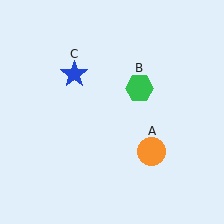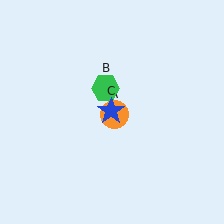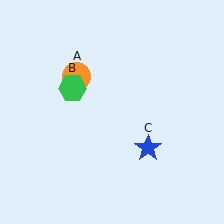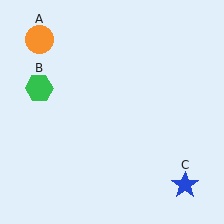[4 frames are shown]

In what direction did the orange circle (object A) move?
The orange circle (object A) moved up and to the left.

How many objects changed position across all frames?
3 objects changed position: orange circle (object A), green hexagon (object B), blue star (object C).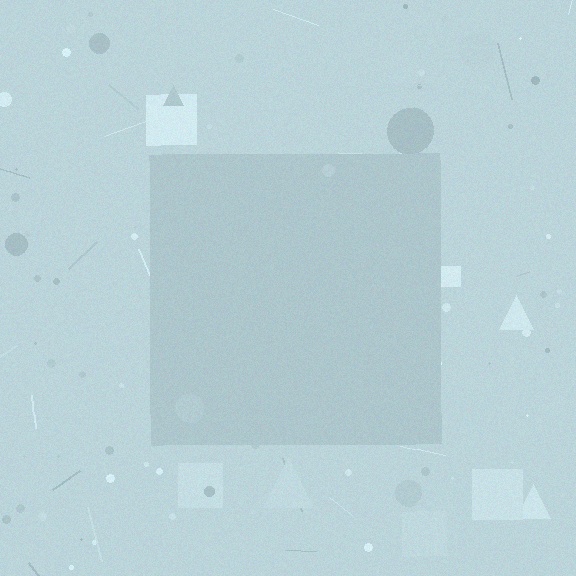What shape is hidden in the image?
A square is hidden in the image.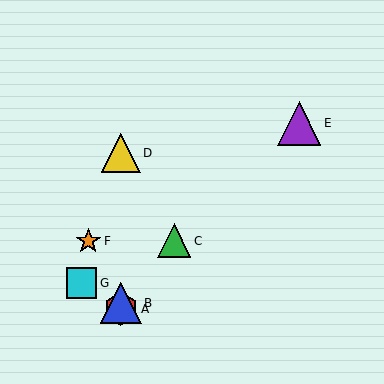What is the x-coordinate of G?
Object G is at x≈82.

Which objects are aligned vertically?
Objects A, B, D are aligned vertically.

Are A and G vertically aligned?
No, A is at x≈121 and G is at x≈82.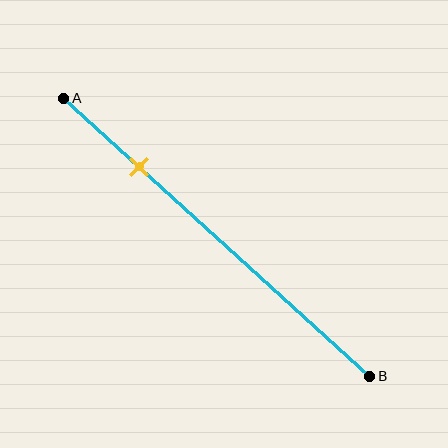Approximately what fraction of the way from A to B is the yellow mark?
The yellow mark is approximately 25% of the way from A to B.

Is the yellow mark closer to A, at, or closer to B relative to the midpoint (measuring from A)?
The yellow mark is closer to point A than the midpoint of segment AB.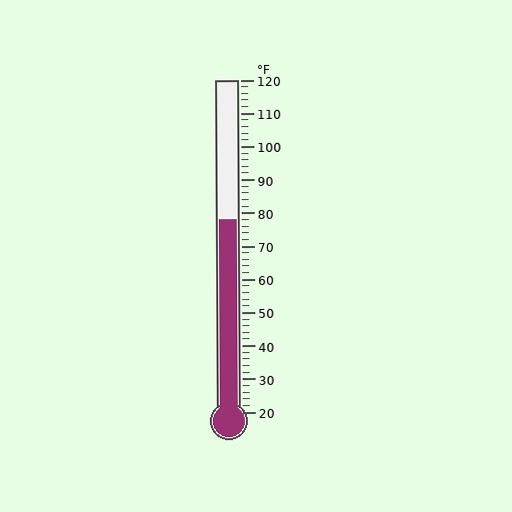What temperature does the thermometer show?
The thermometer shows approximately 78°F.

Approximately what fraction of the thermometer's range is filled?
The thermometer is filled to approximately 60% of its range.